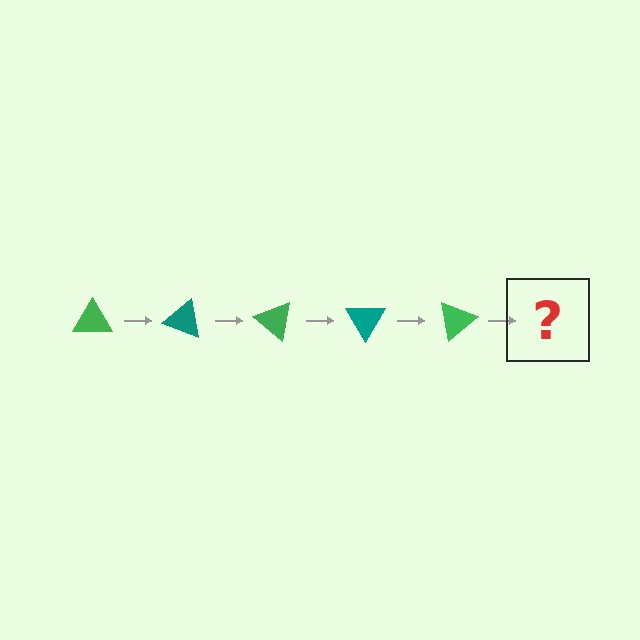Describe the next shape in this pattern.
It should be a teal triangle, rotated 100 degrees from the start.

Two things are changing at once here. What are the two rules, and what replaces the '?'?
The two rules are that it rotates 20 degrees each step and the color cycles through green and teal. The '?' should be a teal triangle, rotated 100 degrees from the start.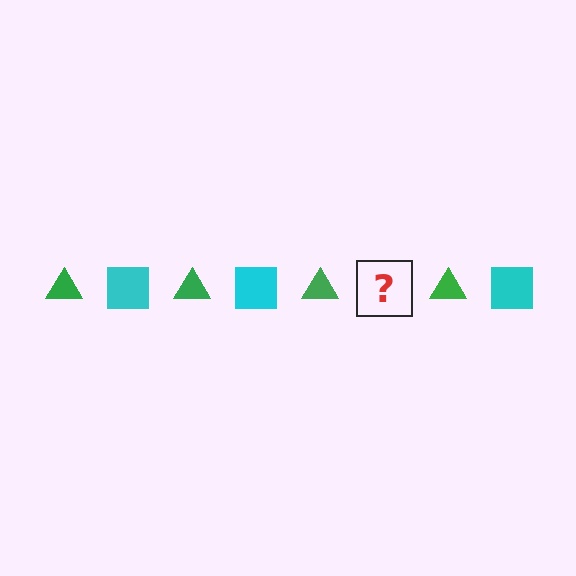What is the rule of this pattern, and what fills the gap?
The rule is that the pattern alternates between green triangle and cyan square. The gap should be filled with a cyan square.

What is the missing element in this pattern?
The missing element is a cyan square.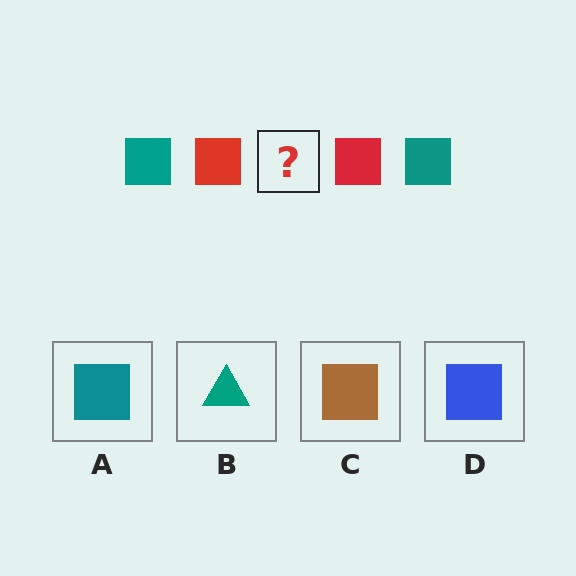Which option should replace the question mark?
Option A.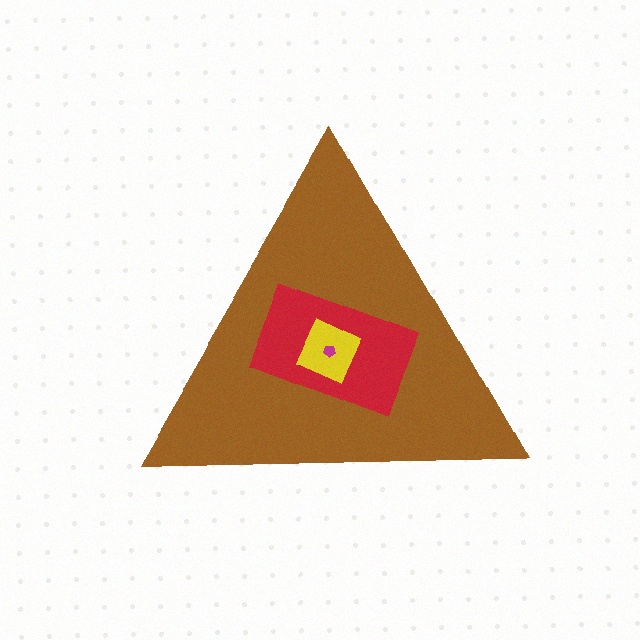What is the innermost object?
The magenta pentagon.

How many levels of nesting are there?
4.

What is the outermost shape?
The brown triangle.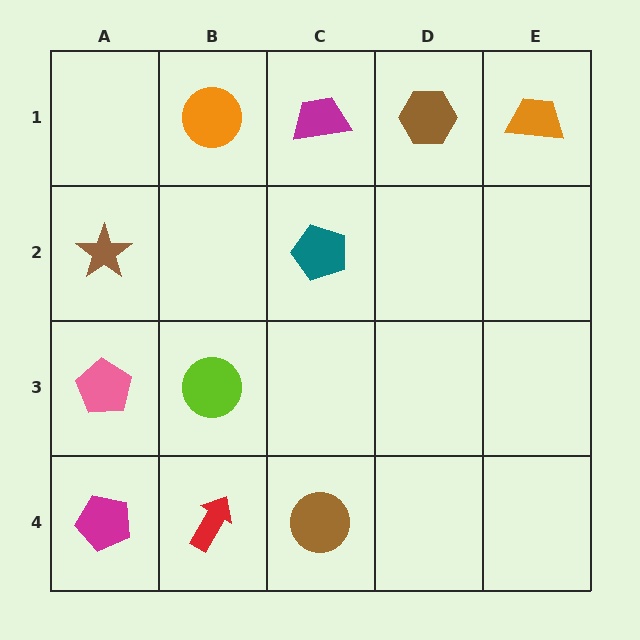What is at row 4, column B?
A red arrow.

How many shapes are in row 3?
2 shapes.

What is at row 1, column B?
An orange circle.